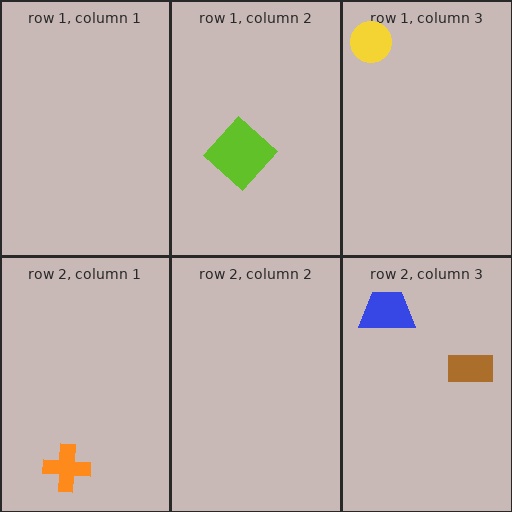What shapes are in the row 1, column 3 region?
The yellow circle.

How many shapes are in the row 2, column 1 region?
1.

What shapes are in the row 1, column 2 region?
The lime diamond.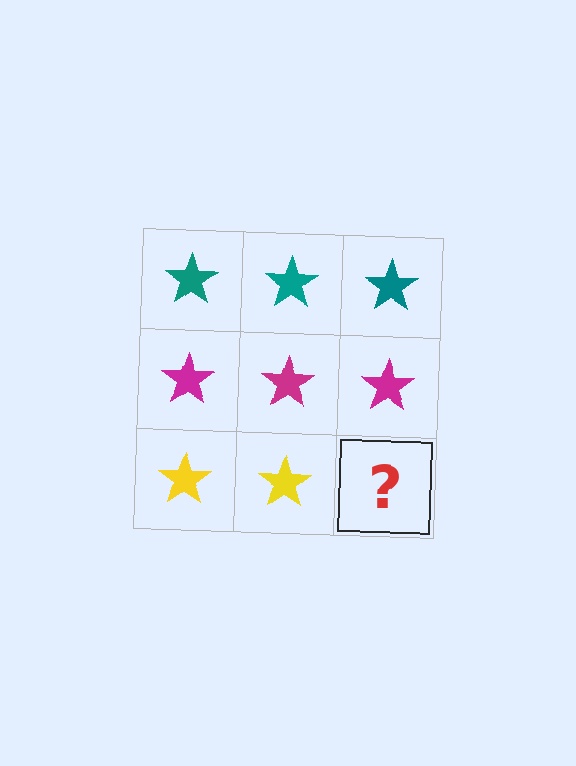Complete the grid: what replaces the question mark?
The question mark should be replaced with a yellow star.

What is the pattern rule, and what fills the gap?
The rule is that each row has a consistent color. The gap should be filled with a yellow star.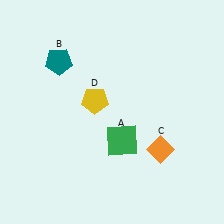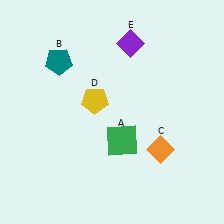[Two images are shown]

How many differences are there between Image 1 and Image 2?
There is 1 difference between the two images.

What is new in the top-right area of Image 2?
A purple diamond (E) was added in the top-right area of Image 2.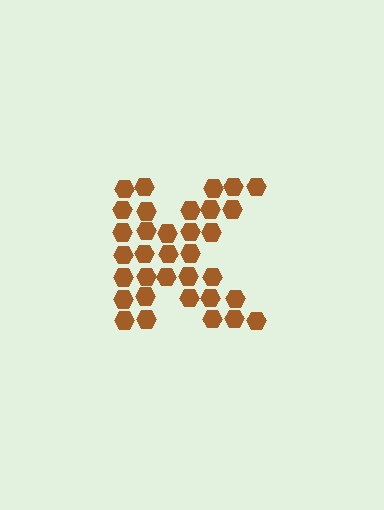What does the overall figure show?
The overall figure shows the letter K.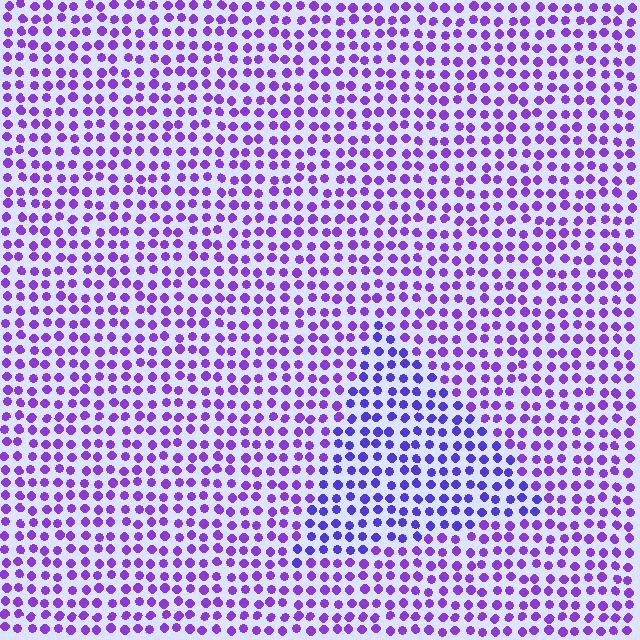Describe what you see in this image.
The image is filled with small purple elements in a uniform arrangement. A triangle-shaped region is visible where the elements are tinted to a slightly different hue, forming a subtle color boundary.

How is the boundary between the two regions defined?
The boundary is defined purely by a slight shift in hue (about 24 degrees). Spacing, size, and orientation are identical on both sides.